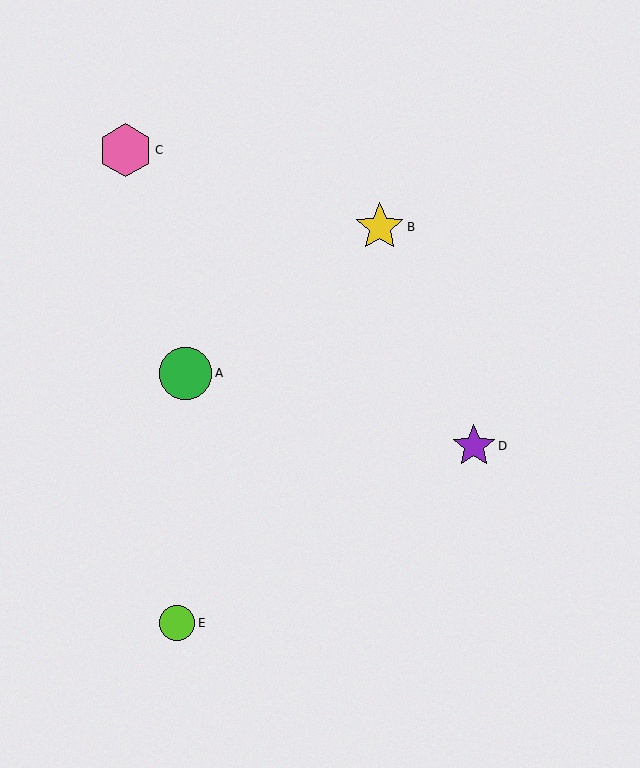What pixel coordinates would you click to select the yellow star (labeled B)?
Click at (380, 227) to select the yellow star B.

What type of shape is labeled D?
Shape D is a purple star.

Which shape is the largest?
The pink hexagon (labeled C) is the largest.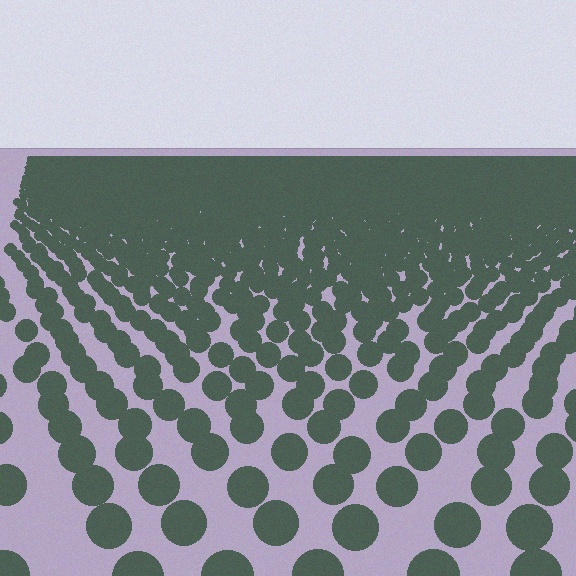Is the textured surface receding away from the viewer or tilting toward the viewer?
The surface is receding away from the viewer. Texture elements get smaller and denser toward the top.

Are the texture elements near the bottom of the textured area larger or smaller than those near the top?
Larger. Near the bottom, elements are closer to the viewer and appear at a bigger on-screen size.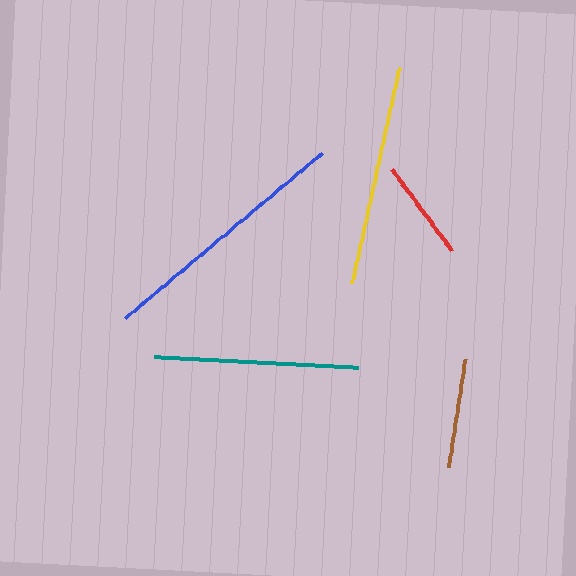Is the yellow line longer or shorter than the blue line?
The blue line is longer than the yellow line.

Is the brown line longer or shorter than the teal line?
The teal line is longer than the brown line.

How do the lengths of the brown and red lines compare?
The brown and red lines are approximately the same length.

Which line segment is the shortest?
The red line is the shortest at approximately 101 pixels.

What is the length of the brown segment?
The brown segment is approximately 108 pixels long.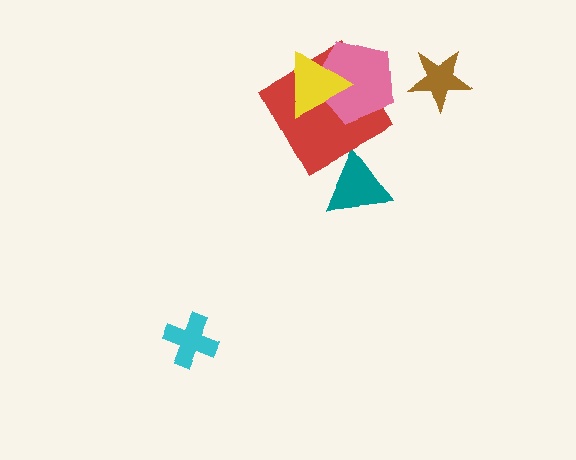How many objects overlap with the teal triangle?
0 objects overlap with the teal triangle.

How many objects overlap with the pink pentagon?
2 objects overlap with the pink pentagon.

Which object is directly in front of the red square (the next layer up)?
The pink pentagon is directly in front of the red square.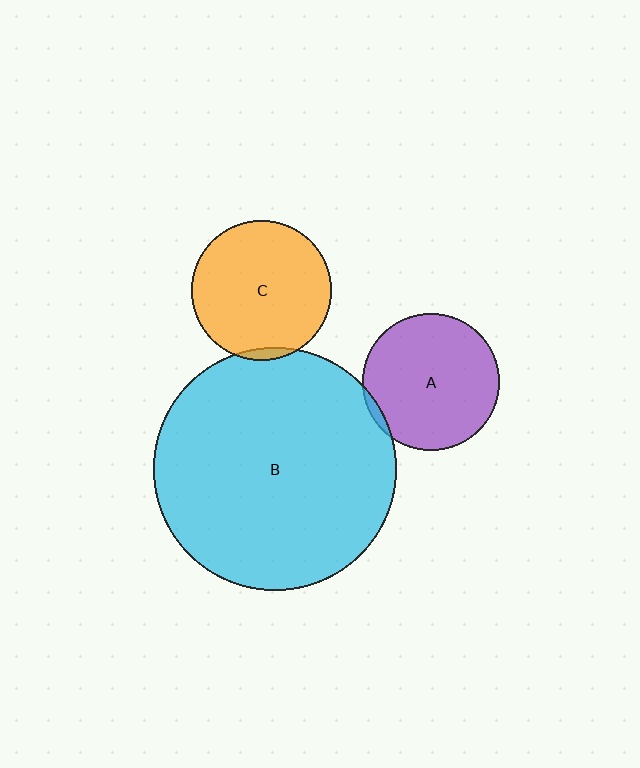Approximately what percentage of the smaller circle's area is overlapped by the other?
Approximately 5%.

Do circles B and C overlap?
Yes.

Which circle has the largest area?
Circle B (cyan).